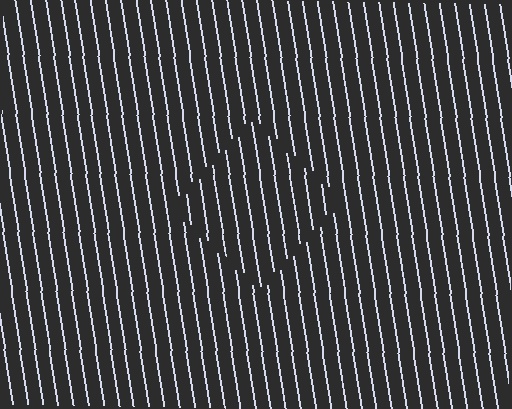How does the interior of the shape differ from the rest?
The interior of the shape contains the same grating, shifted by half a period — the contour is defined by the phase discontinuity where line-ends from the inner and outer gratings abut.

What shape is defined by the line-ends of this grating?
An illusory square. The interior of the shape contains the same grating, shifted by half a period — the contour is defined by the phase discontinuity where line-ends from the inner and outer gratings abut.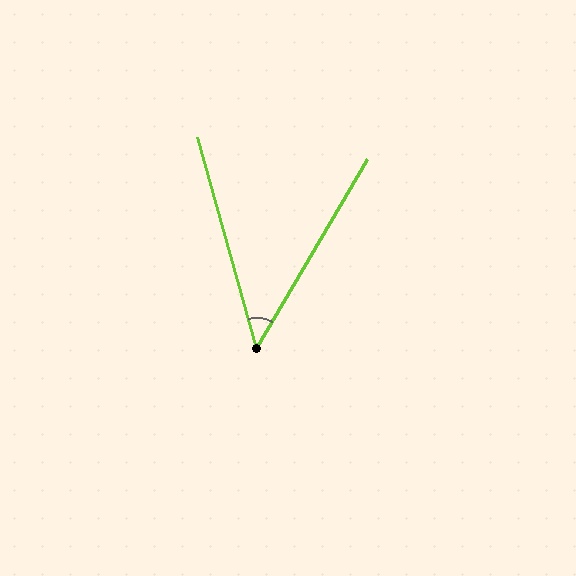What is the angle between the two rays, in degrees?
Approximately 46 degrees.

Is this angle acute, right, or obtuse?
It is acute.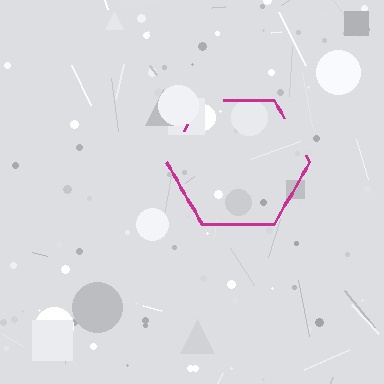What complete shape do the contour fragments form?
The contour fragments form a hexagon.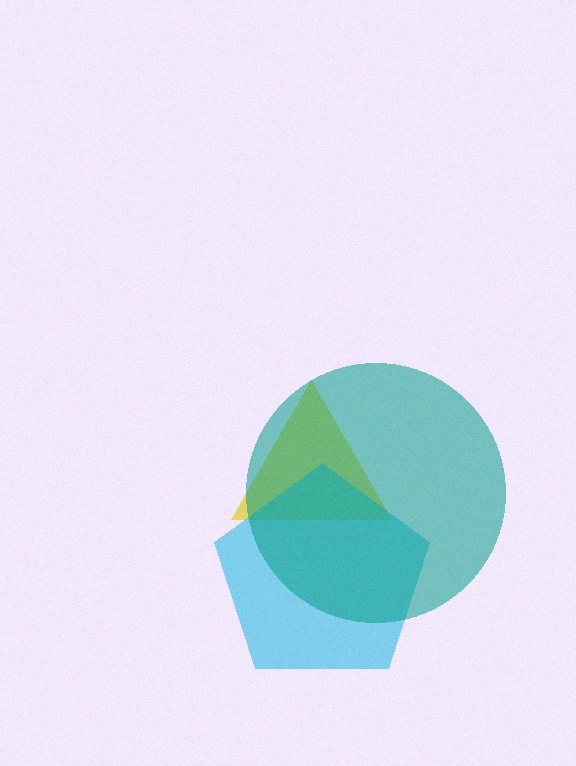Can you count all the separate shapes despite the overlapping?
Yes, there are 3 separate shapes.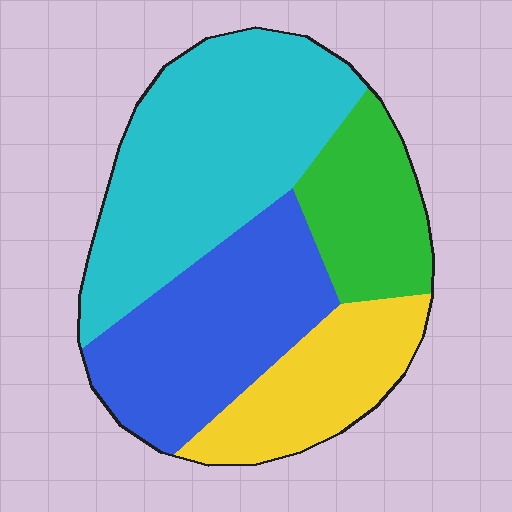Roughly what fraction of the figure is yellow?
Yellow covers about 20% of the figure.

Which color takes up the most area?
Cyan, at roughly 40%.